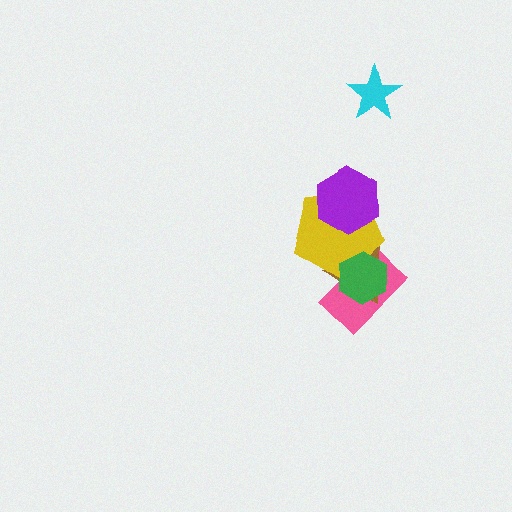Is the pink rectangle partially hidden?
Yes, it is partially covered by another shape.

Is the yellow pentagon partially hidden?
Yes, it is partially covered by another shape.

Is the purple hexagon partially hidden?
No, no other shape covers it.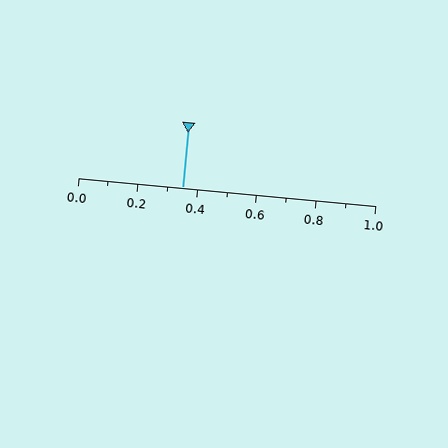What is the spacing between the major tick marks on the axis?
The major ticks are spaced 0.2 apart.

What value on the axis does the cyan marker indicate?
The marker indicates approximately 0.35.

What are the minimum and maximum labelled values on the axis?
The axis runs from 0.0 to 1.0.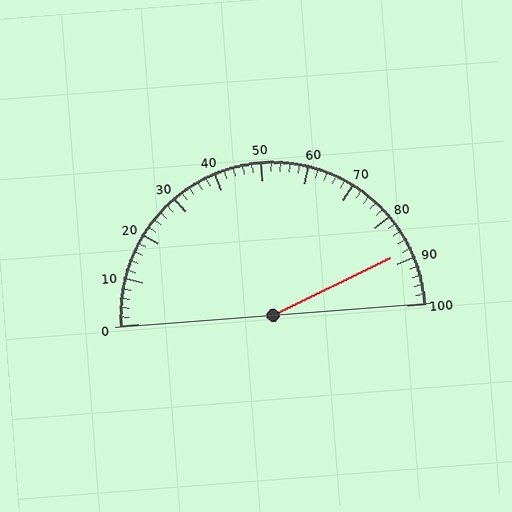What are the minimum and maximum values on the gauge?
The gauge ranges from 0 to 100.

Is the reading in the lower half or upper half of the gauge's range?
The reading is in the upper half of the range (0 to 100).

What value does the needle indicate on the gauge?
The needle indicates approximately 88.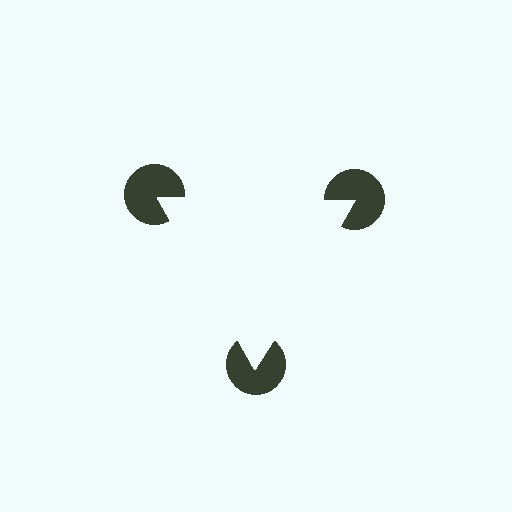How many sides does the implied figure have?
3 sides.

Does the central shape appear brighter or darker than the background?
It typically appears slightly brighter than the background, even though no actual brightness change is drawn.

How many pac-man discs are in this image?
There are 3 — one at each vertex of the illusory triangle.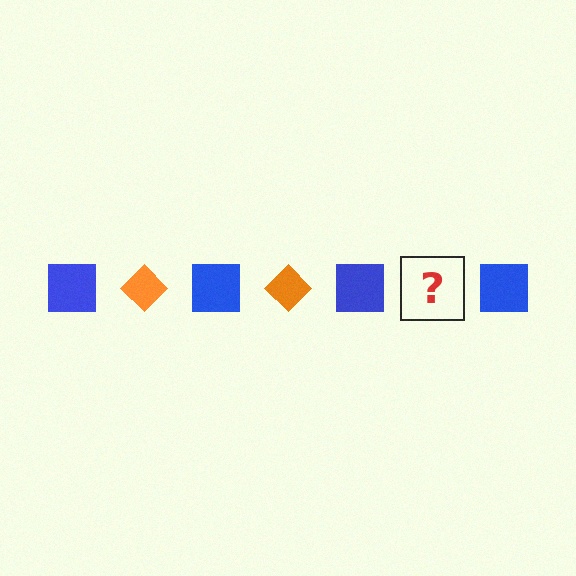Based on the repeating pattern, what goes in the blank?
The blank should be an orange diamond.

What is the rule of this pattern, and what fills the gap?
The rule is that the pattern alternates between blue square and orange diamond. The gap should be filled with an orange diamond.